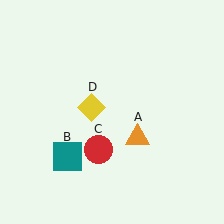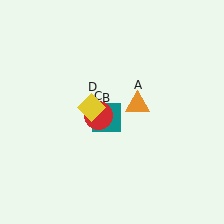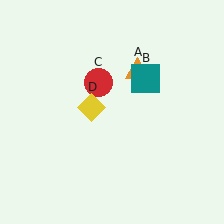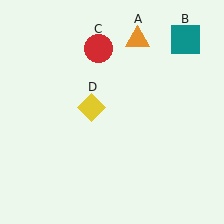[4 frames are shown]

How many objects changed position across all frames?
3 objects changed position: orange triangle (object A), teal square (object B), red circle (object C).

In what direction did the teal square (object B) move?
The teal square (object B) moved up and to the right.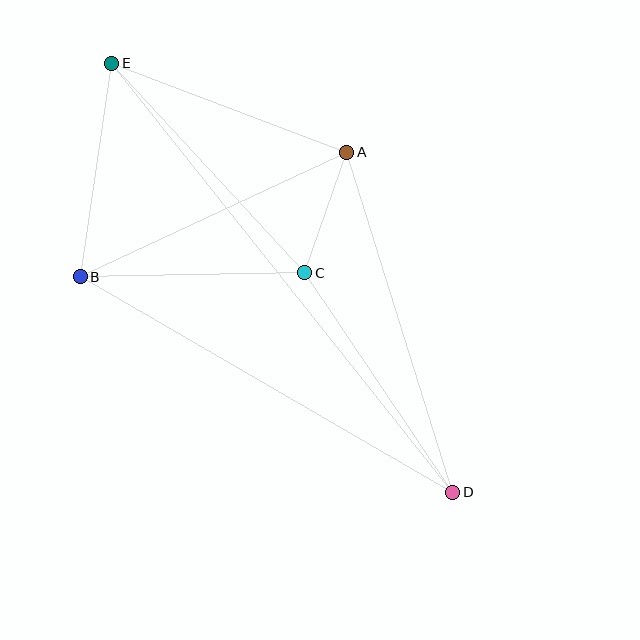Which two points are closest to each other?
Points A and C are closest to each other.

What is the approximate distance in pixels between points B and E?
The distance between B and E is approximately 216 pixels.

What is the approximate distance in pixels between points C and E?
The distance between C and E is approximately 285 pixels.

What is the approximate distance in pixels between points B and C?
The distance between B and C is approximately 225 pixels.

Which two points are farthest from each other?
Points D and E are farthest from each other.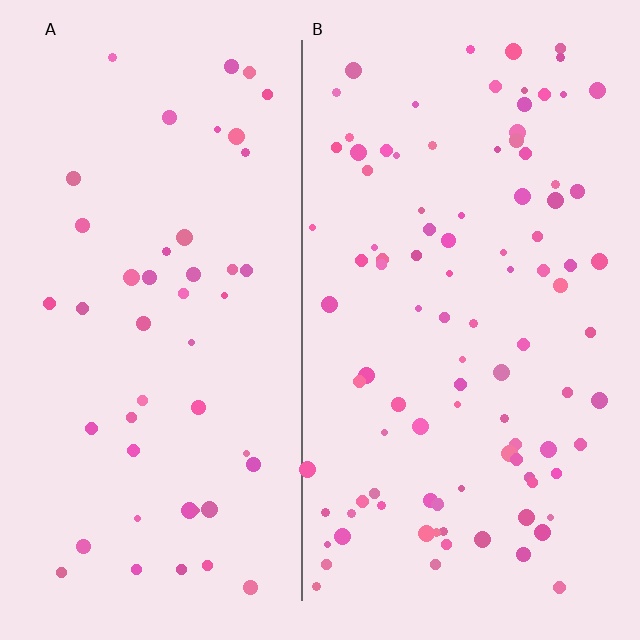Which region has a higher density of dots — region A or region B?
B (the right).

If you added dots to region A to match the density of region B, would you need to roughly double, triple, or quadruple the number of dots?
Approximately double.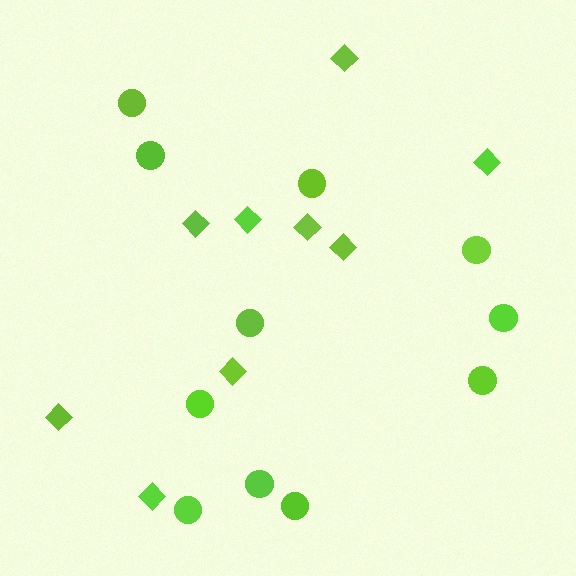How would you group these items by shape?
There are 2 groups: one group of circles (11) and one group of diamonds (9).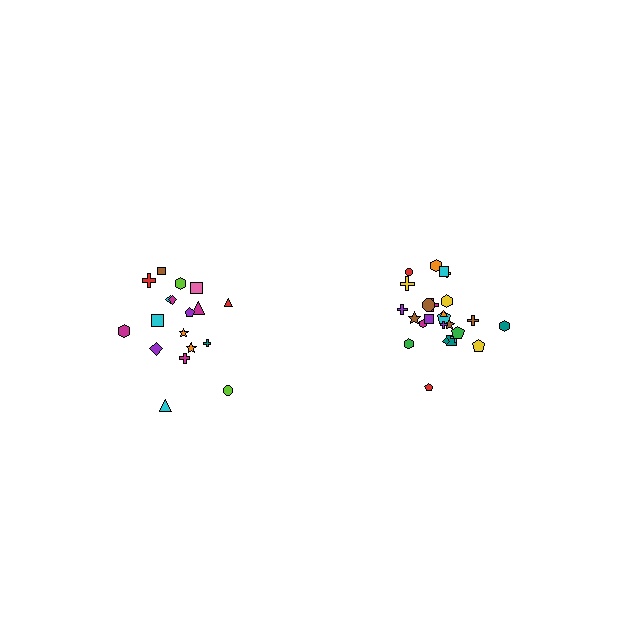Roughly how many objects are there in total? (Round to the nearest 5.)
Roughly 45 objects in total.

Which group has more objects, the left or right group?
The right group.